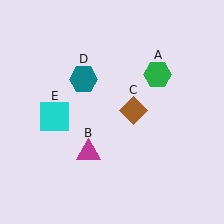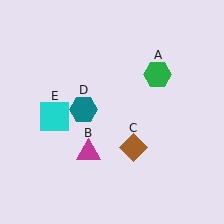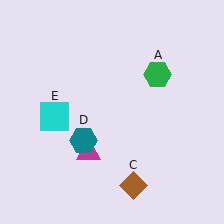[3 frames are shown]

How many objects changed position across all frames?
2 objects changed position: brown diamond (object C), teal hexagon (object D).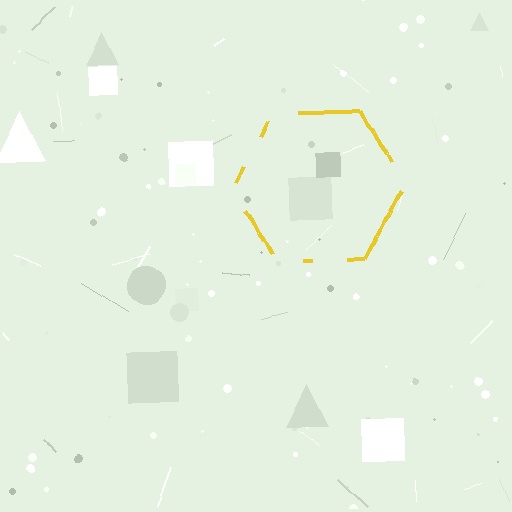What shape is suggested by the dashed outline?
The dashed outline suggests a hexagon.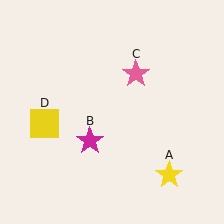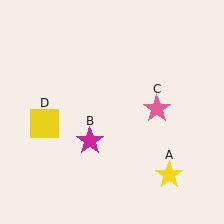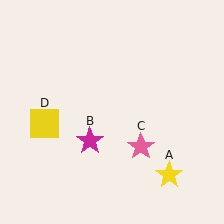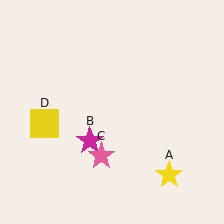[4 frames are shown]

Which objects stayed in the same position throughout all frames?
Yellow star (object A) and magenta star (object B) and yellow square (object D) remained stationary.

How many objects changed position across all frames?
1 object changed position: pink star (object C).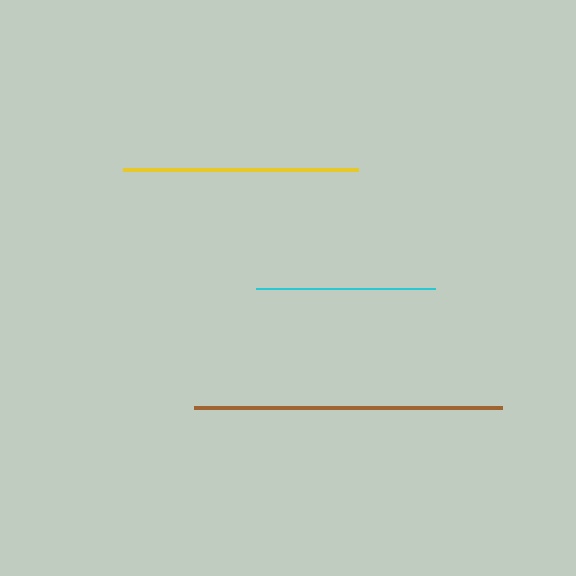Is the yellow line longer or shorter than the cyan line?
The yellow line is longer than the cyan line.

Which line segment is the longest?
The brown line is the longest at approximately 308 pixels.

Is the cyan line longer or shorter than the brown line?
The brown line is longer than the cyan line.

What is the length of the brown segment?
The brown segment is approximately 308 pixels long.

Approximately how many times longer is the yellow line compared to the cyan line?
The yellow line is approximately 1.3 times the length of the cyan line.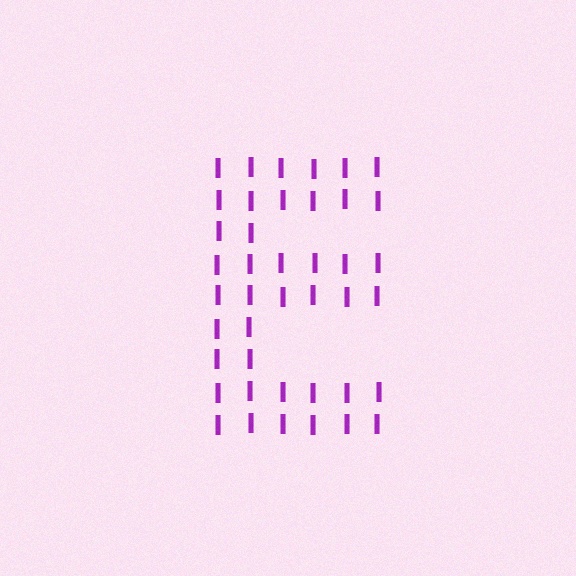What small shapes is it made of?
It is made of small letter I's.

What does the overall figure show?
The overall figure shows the letter E.